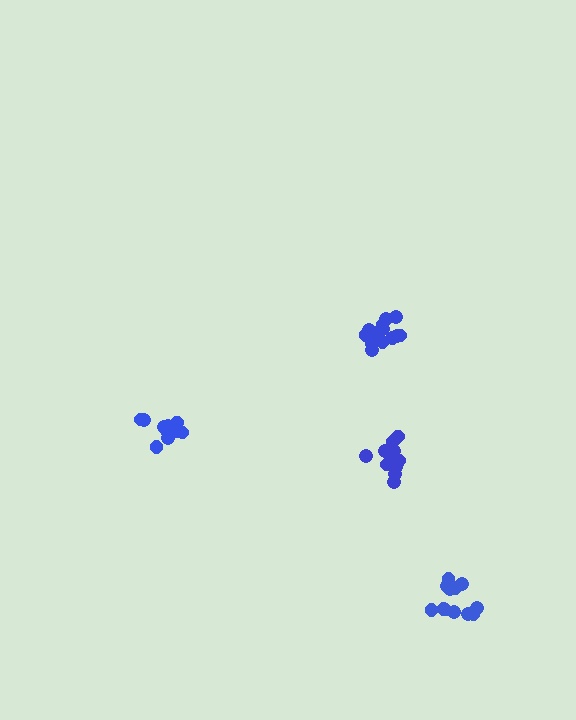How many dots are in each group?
Group 1: 13 dots, Group 2: 15 dots, Group 3: 11 dots, Group 4: 13 dots (52 total).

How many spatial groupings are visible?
There are 4 spatial groupings.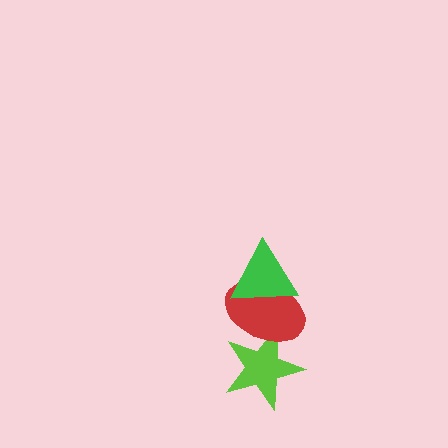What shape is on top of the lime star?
The red ellipse is on top of the lime star.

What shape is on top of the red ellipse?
The green triangle is on top of the red ellipse.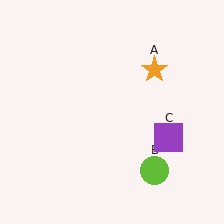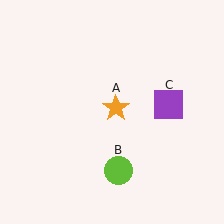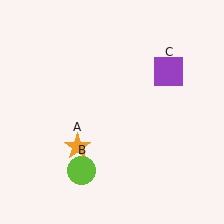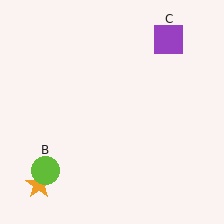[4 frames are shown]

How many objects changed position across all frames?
3 objects changed position: orange star (object A), lime circle (object B), purple square (object C).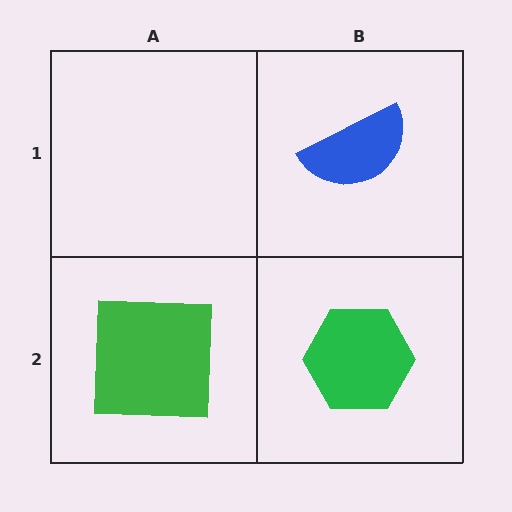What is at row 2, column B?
A green hexagon.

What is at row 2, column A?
A green square.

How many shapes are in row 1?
1 shape.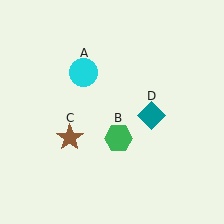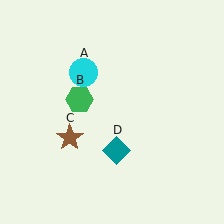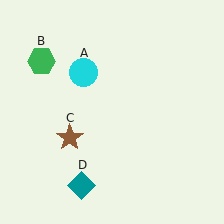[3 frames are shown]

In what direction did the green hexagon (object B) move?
The green hexagon (object B) moved up and to the left.